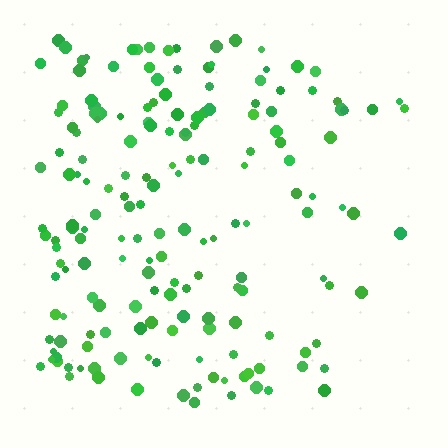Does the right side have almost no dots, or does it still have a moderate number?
Still a moderate number, just noticeably fewer than the left.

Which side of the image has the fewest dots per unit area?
The right.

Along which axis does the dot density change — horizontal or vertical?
Horizontal.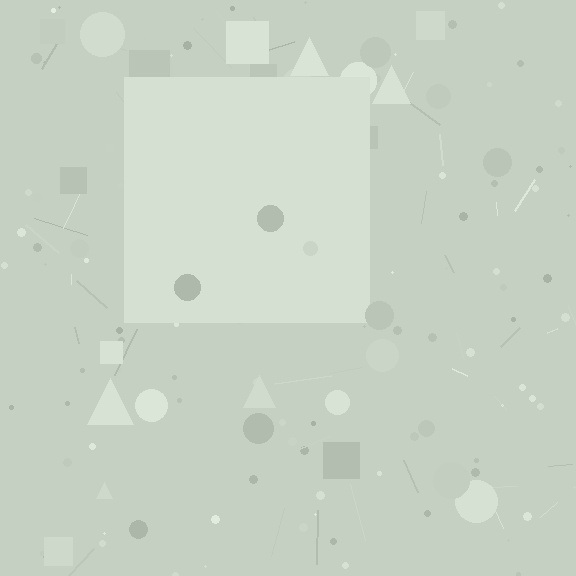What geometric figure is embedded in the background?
A square is embedded in the background.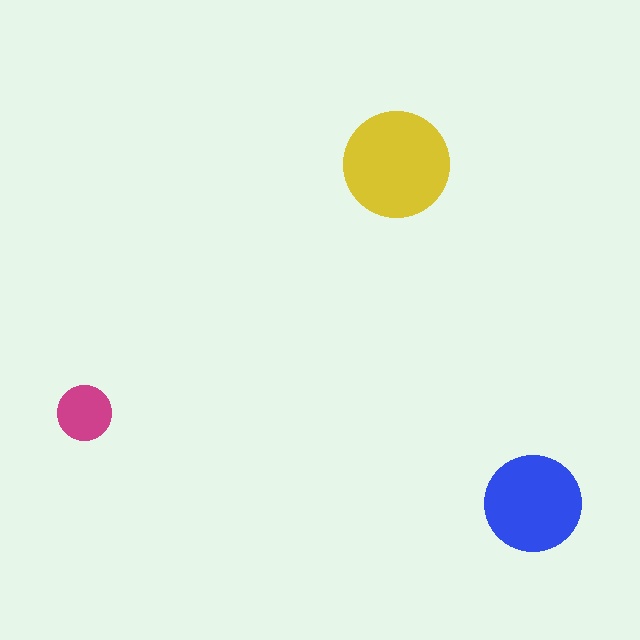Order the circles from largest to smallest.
the yellow one, the blue one, the magenta one.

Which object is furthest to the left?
The magenta circle is leftmost.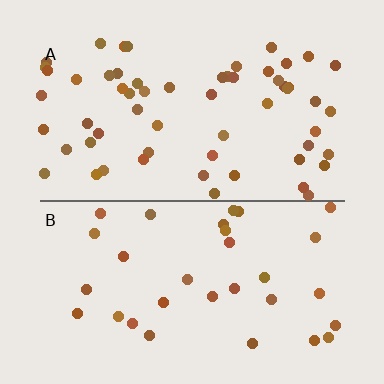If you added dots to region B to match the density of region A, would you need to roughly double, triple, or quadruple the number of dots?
Approximately double.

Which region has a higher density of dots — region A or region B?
A (the top).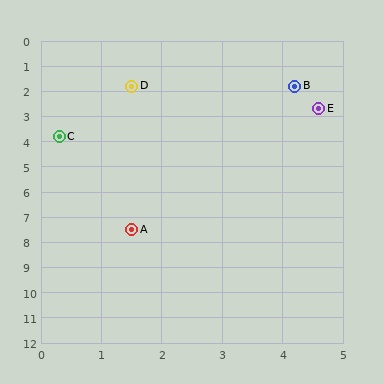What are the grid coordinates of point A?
Point A is at approximately (1.5, 7.5).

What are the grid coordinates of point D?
Point D is at approximately (1.5, 1.8).